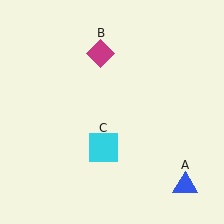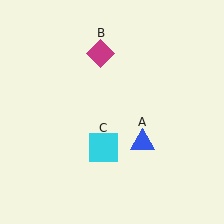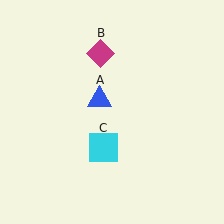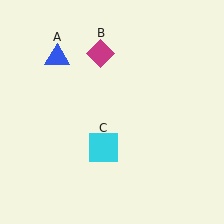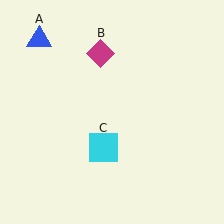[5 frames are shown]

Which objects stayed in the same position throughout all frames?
Magenta diamond (object B) and cyan square (object C) remained stationary.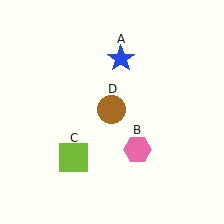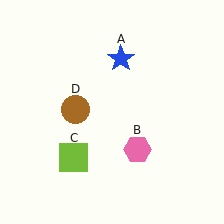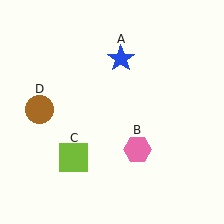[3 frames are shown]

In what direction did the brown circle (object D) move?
The brown circle (object D) moved left.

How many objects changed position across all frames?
1 object changed position: brown circle (object D).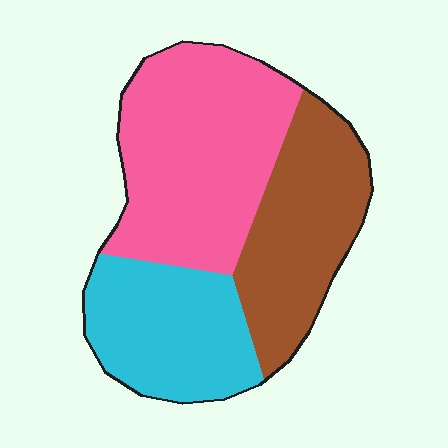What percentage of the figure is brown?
Brown covers 30% of the figure.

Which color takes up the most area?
Pink, at roughly 45%.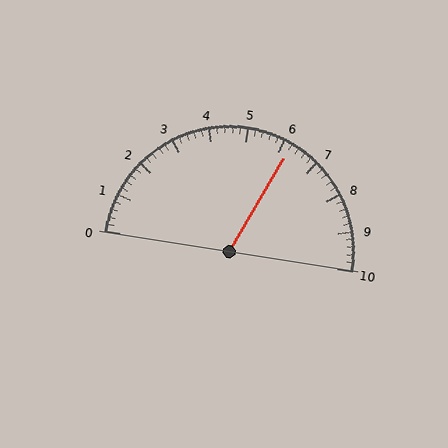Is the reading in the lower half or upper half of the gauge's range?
The reading is in the upper half of the range (0 to 10).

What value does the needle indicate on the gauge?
The needle indicates approximately 6.2.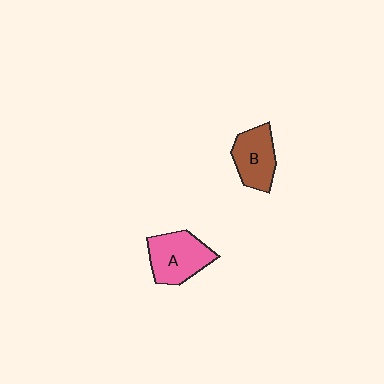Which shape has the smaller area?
Shape B (brown).